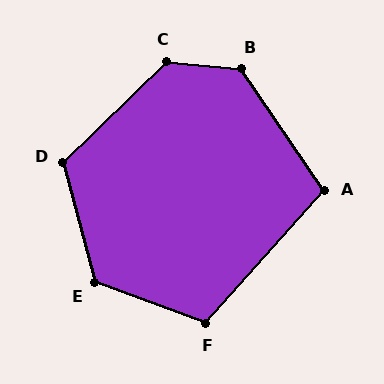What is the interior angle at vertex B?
Approximately 130 degrees (obtuse).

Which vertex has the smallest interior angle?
A, at approximately 104 degrees.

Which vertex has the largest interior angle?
C, at approximately 131 degrees.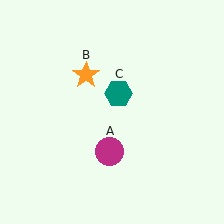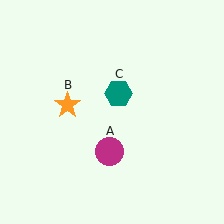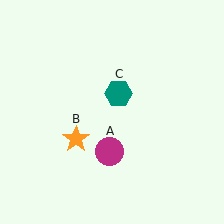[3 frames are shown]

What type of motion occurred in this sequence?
The orange star (object B) rotated counterclockwise around the center of the scene.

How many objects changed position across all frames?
1 object changed position: orange star (object B).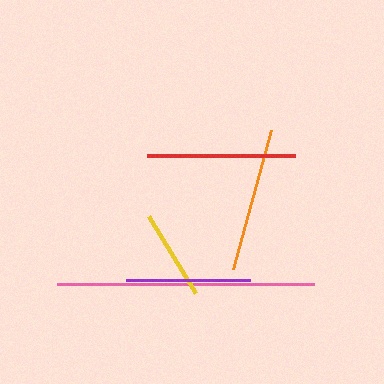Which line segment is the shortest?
The yellow line is the shortest at approximately 90 pixels.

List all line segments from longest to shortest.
From longest to shortest: pink, red, orange, purple, yellow.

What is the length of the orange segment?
The orange segment is approximately 145 pixels long.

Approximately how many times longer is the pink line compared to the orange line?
The pink line is approximately 1.8 times the length of the orange line.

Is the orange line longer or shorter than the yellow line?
The orange line is longer than the yellow line.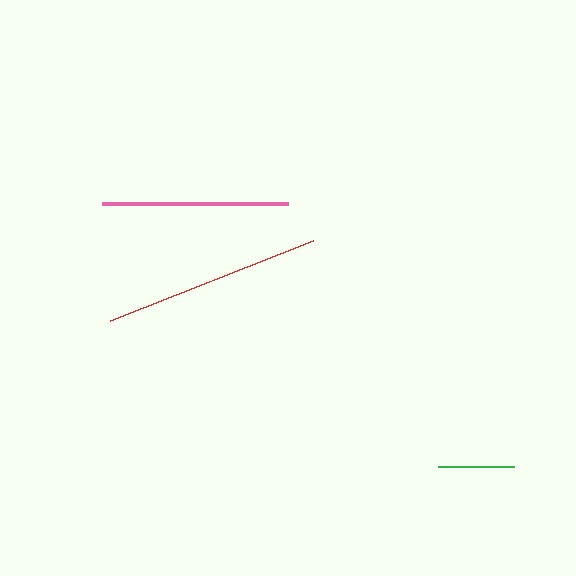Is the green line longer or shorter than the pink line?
The pink line is longer than the green line.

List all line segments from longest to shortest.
From longest to shortest: red, pink, green.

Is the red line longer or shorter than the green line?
The red line is longer than the green line.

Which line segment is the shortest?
The green line is the shortest at approximately 77 pixels.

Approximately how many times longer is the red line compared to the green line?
The red line is approximately 2.8 times the length of the green line.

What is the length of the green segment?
The green segment is approximately 77 pixels long.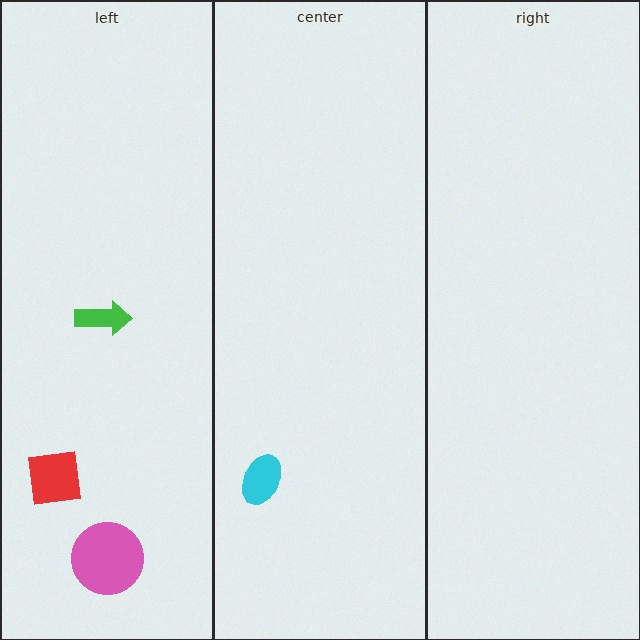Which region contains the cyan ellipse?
The center region.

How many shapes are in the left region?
3.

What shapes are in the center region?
The cyan ellipse.